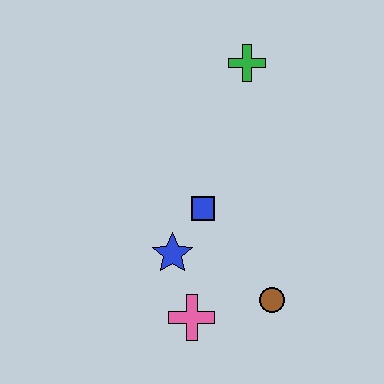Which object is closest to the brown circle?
The pink cross is closest to the brown circle.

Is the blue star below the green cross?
Yes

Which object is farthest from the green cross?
The pink cross is farthest from the green cross.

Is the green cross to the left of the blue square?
No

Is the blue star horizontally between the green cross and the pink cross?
No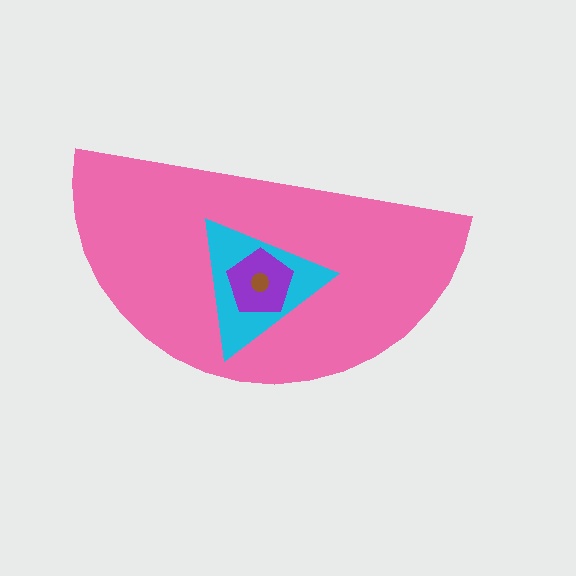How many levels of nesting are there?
4.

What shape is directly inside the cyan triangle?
The purple pentagon.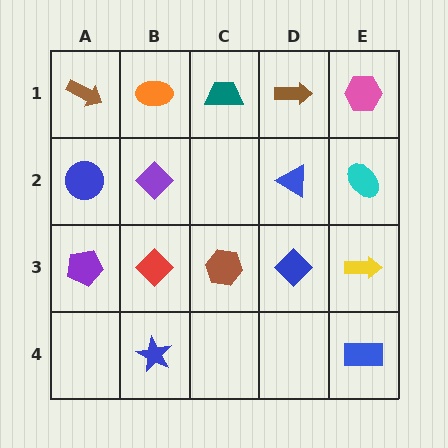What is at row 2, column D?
A blue triangle.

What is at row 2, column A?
A blue circle.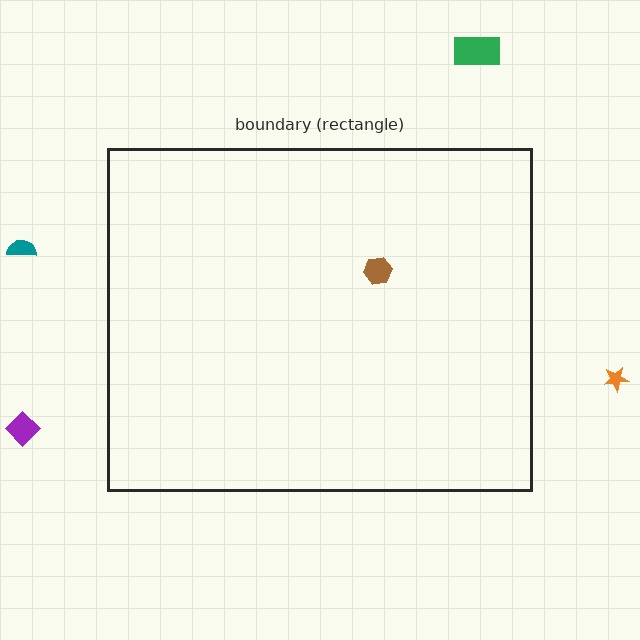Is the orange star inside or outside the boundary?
Outside.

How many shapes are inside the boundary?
1 inside, 4 outside.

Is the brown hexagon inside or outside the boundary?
Inside.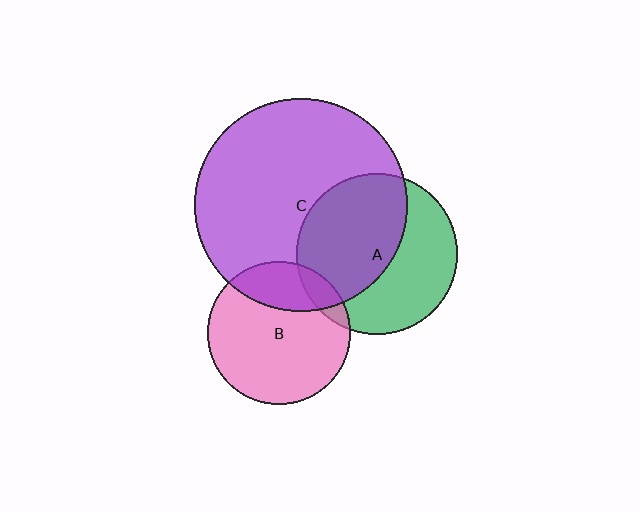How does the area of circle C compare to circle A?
Approximately 1.8 times.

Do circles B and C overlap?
Yes.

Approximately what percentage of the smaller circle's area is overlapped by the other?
Approximately 25%.